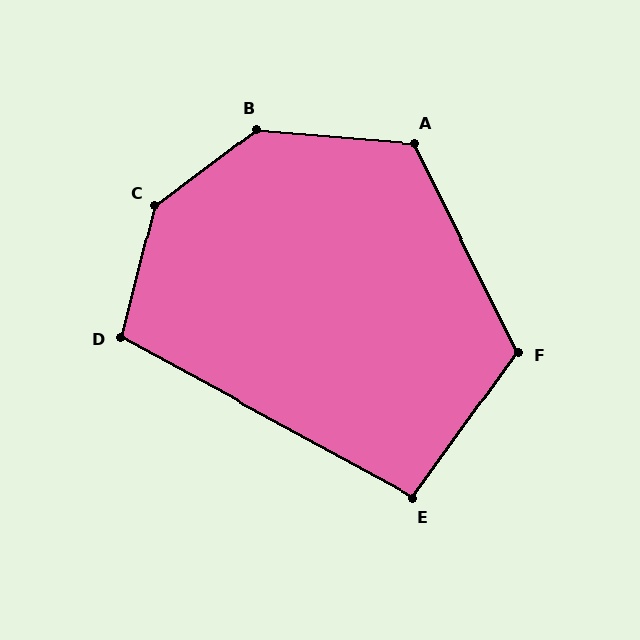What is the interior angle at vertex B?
Approximately 138 degrees (obtuse).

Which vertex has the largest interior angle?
C, at approximately 142 degrees.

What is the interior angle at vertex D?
Approximately 104 degrees (obtuse).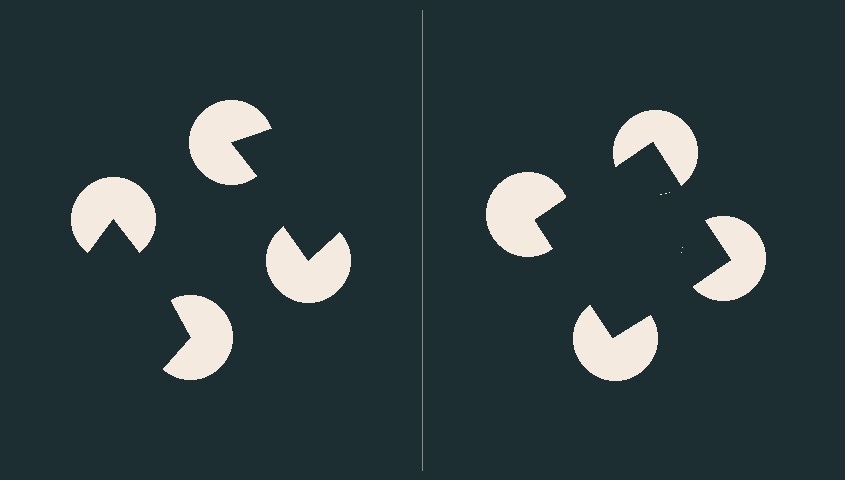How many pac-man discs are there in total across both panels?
8 — 4 on each side.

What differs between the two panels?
The pac-man discs are positioned identically on both sides; only the wedge orientations differ. On the right they align to a square; on the left they are misaligned.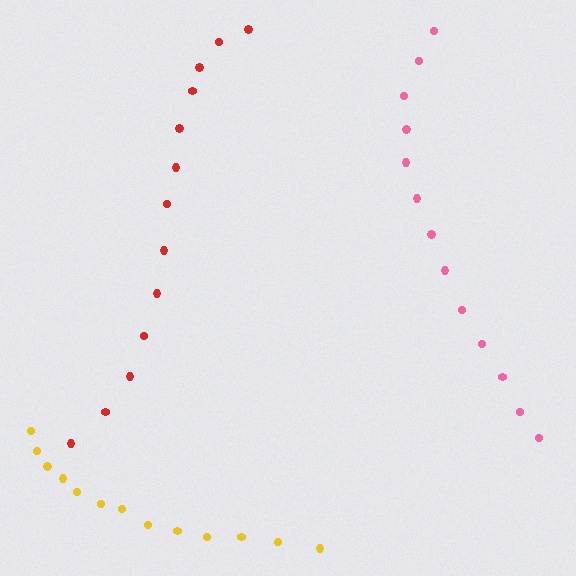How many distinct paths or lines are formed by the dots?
There are 3 distinct paths.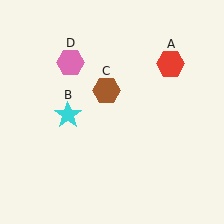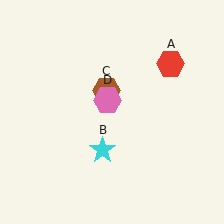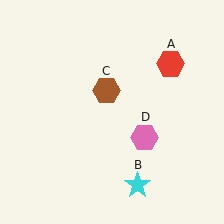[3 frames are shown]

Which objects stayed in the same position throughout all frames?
Red hexagon (object A) and brown hexagon (object C) remained stationary.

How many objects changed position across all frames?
2 objects changed position: cyan star (object B), pink hexagon (object D).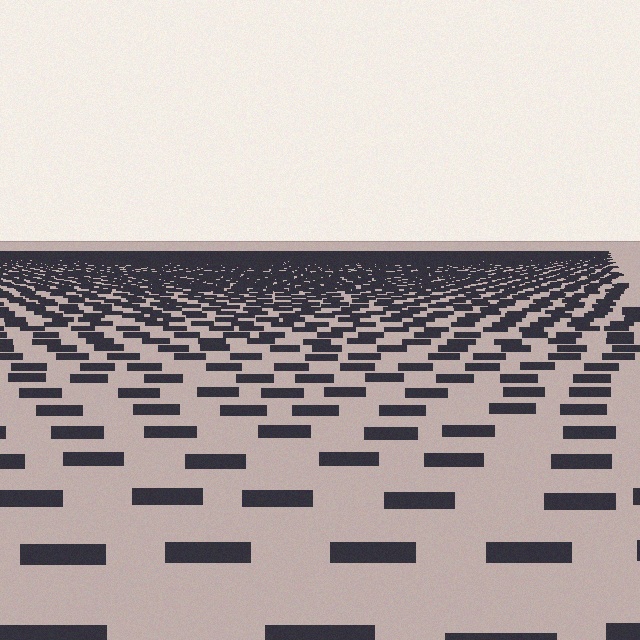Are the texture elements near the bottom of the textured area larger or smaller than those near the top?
Larger. Near the bottom, elements are closer to the viewer and appear at a bigger on-screen size.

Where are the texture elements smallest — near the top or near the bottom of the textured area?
Near the top.